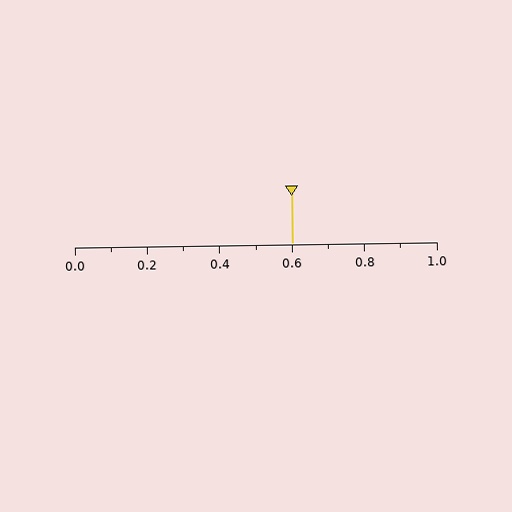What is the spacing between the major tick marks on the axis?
The major ticks are spaced 0.2 apart.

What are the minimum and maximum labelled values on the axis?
The axis runs from 0.0 to 1.0.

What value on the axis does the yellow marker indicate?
The marker indicates approximately 0.6.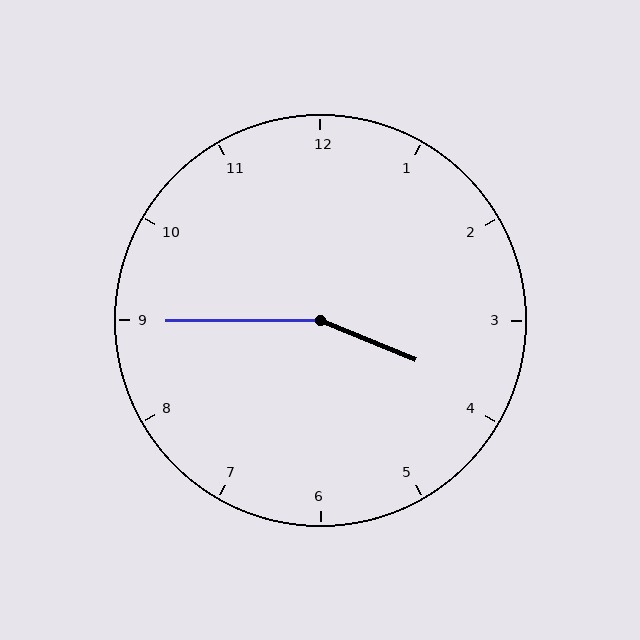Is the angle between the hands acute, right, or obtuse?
It is obtuse.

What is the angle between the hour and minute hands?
Approximately 158 degrees.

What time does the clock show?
3:45.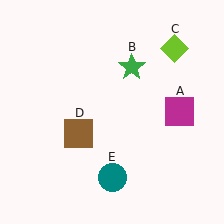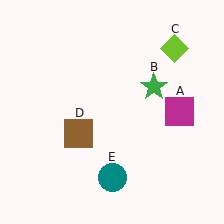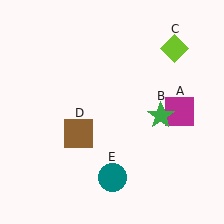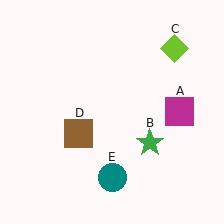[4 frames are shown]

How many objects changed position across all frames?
1 object changed position: green star (object B).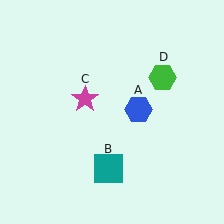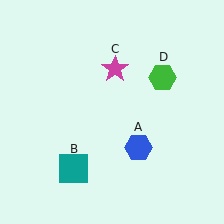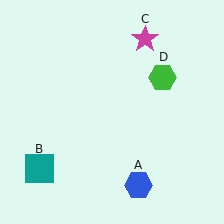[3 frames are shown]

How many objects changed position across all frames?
3 objects changed position: blue hexagon (object A), teal square (object B), magenta star (object C).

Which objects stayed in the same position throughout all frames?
Green hexagon (object D) remained stationary.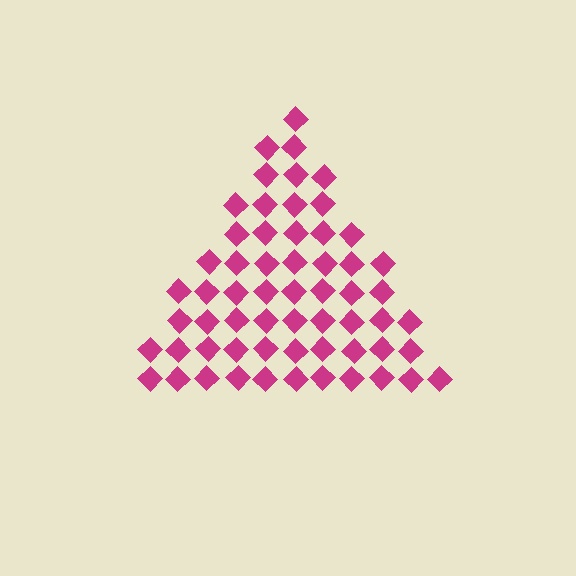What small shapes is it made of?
It is made of small diamonds.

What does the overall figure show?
The overall figure shows a triangle.